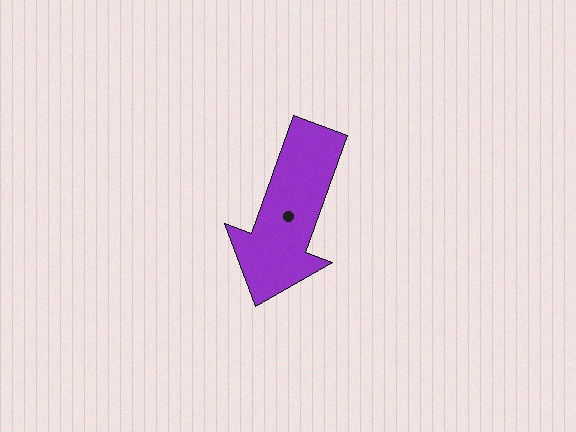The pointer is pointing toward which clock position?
Roughly 7 o'clock.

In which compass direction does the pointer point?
South.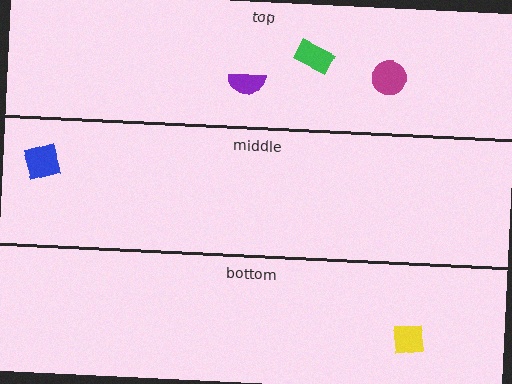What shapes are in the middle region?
The blue diamond.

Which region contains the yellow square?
The bottom region.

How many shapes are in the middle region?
1.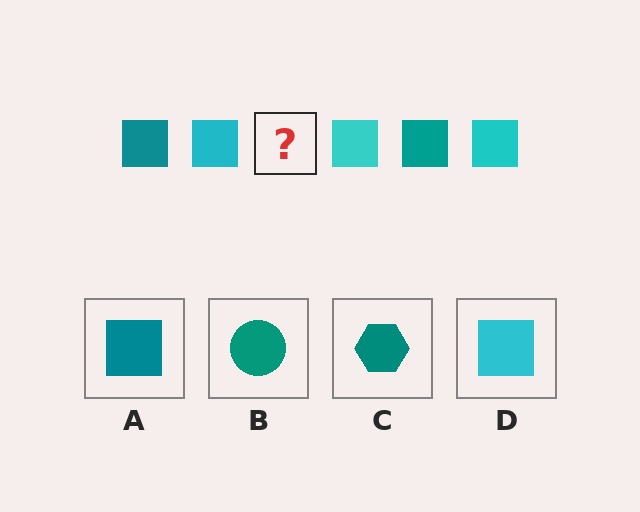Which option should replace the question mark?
Option A.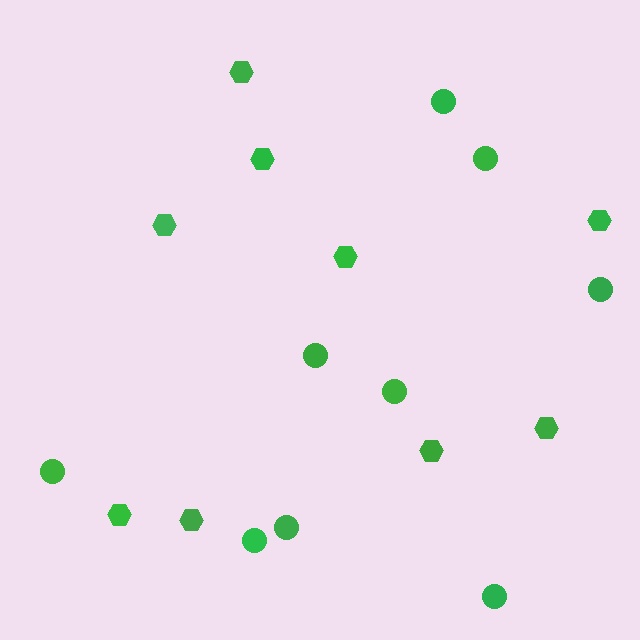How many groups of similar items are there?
There are 2 groups: one group of hexagons (9) and one group of circles (9).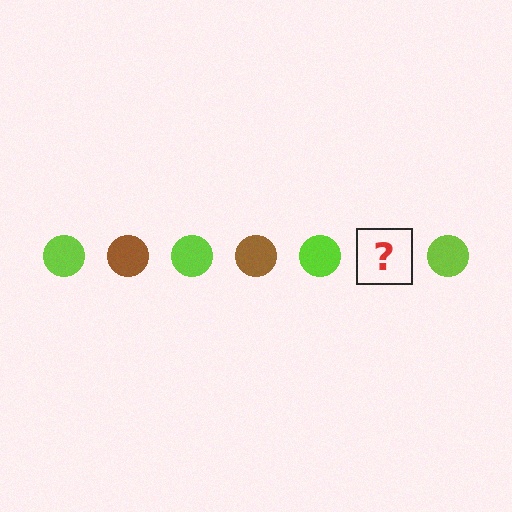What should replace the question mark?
The question mark should be replaced with a brown circle.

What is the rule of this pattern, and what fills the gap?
The rule is that the pattern cycles through lime, brown circles. The gap should be filled with a brown circle.